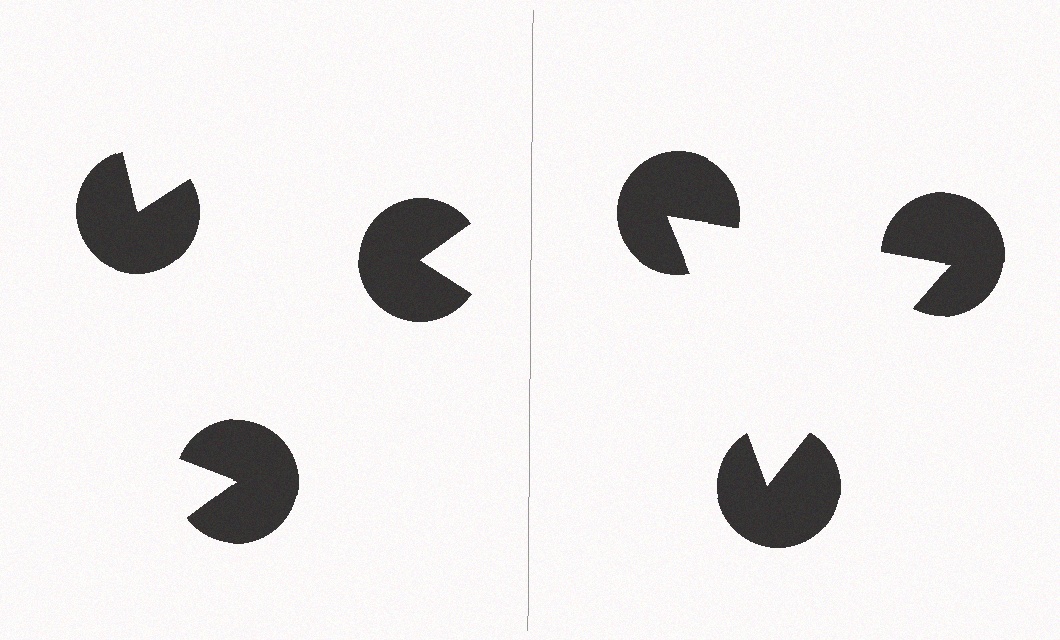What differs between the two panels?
The pac-man discs are positioned identically on both sides; only the wedge orientations differ. On the right they align to a triangle; on the left they are misaligned.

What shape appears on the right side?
An illusory triangle.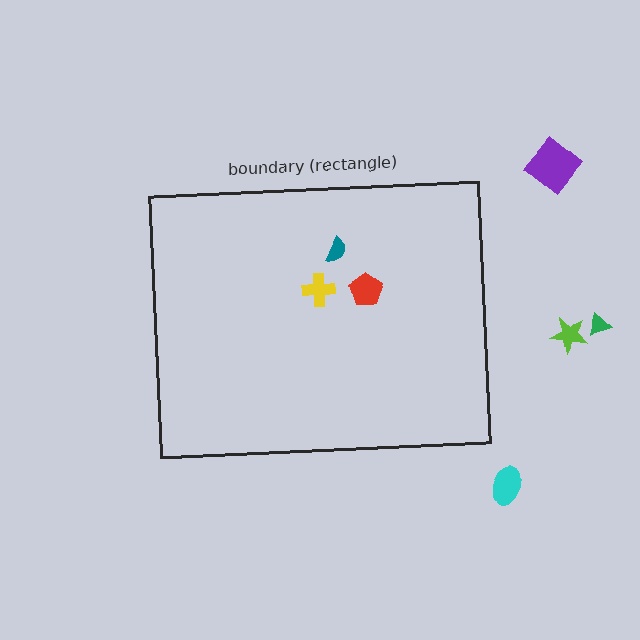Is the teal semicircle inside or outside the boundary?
Inside.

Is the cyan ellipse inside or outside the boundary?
Outside.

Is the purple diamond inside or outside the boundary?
Outside.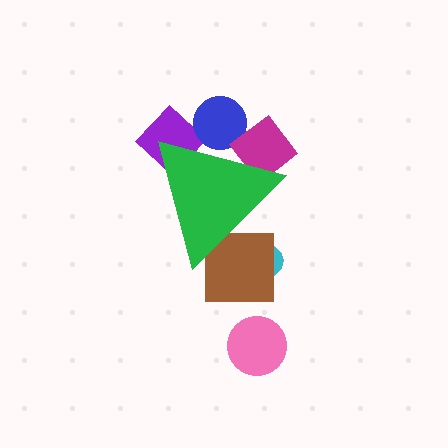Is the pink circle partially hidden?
No, the pink circle is fully visible.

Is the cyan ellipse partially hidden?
Yes, the cyan ellipse is partially hidden behind the green triangle.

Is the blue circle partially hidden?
Yes, the blue circle is partially hidden behind the green triangle.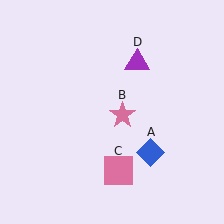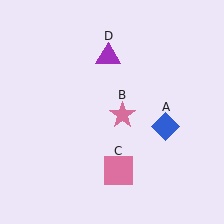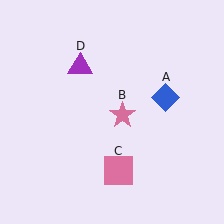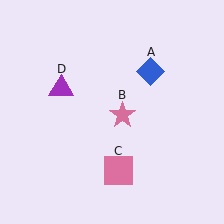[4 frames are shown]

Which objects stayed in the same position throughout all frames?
Pink star (object B) and pink square (object C) remained stationary.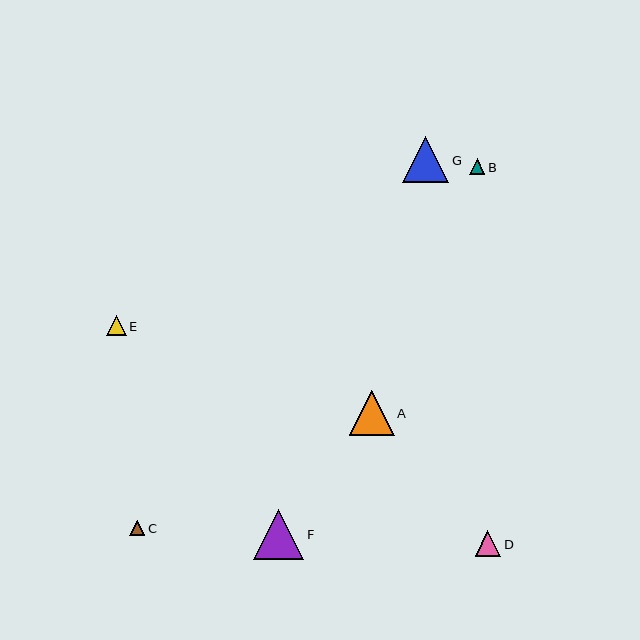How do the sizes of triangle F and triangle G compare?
Triangle F and triangle G are approximately the same size.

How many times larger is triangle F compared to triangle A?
Triangle F is approximately 1.1 times the size of triangle A.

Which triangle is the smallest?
Triangle C is the smallest with a size of approximately 15 pixels.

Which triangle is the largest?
Triangle F is the largest with a size of approximately 50 pixels.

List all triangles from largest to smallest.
From largest to smallest: F, G, A, D, E, B, C.